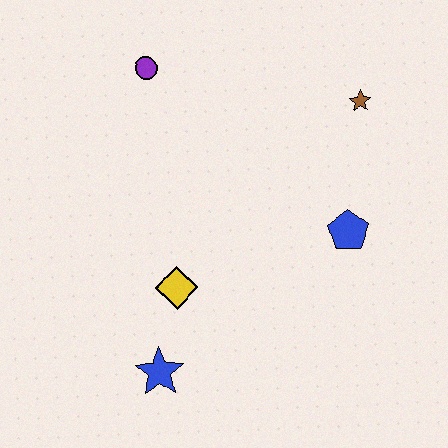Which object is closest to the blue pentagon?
The brown star is closest to the blue pentagon.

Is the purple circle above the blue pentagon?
Yes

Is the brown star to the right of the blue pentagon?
Yes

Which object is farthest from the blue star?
The brown star is farthest from the blue star.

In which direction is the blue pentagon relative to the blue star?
The blue pentagon is to the right of the blue star.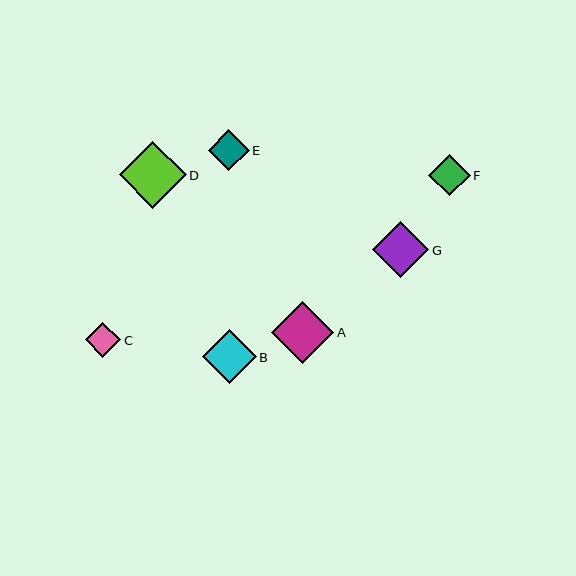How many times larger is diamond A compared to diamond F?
Diamond A is approximately 1.5 times the size of diamond F.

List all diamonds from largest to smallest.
From largest to smallest: D, A, G, B, F, E, C.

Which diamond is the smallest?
Diamond C is the smallest with a size of approximately 35 pixels.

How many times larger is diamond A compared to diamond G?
Diamond A is approximately 1.1 times the size of diamond G.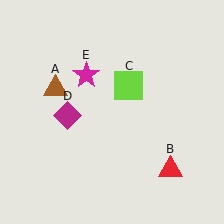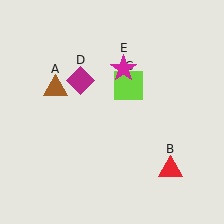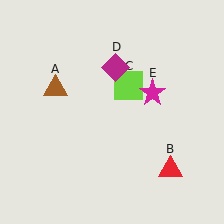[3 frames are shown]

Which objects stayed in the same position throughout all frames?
Brown triangle (object A) and red triangle (object B) and lime square (object C) remained stationary.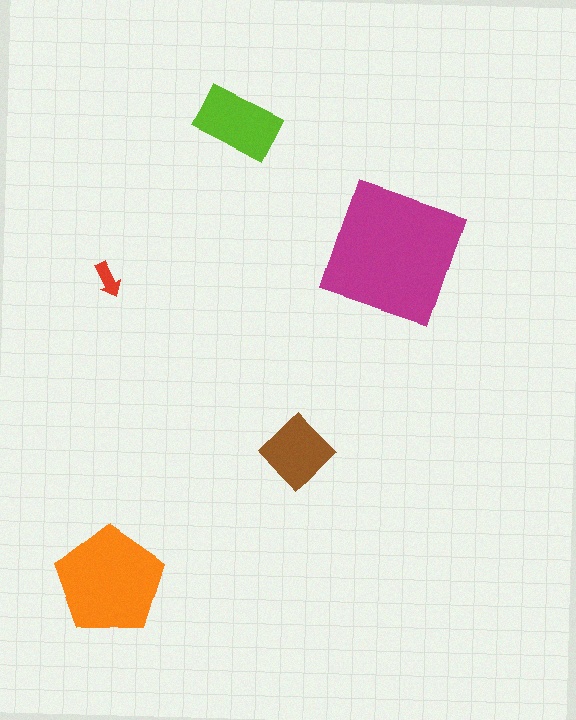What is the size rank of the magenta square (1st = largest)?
1st.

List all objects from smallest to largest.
The red arrow, the brown diamond, the lime rectangle, the orange pentagon, the magenta square.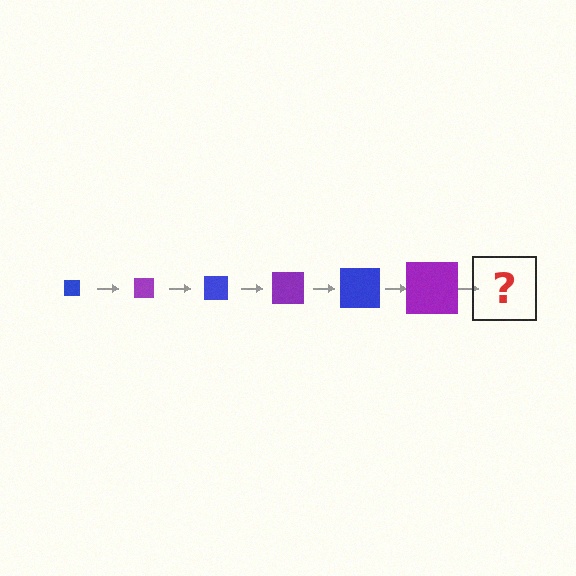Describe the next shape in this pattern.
It should be a blue square, larger than the previous one.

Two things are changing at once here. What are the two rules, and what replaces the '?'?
The two rules are that the square grows larger each step and the color cycles through blue and purple. The '?' should be a blue square, larger than the previous one.